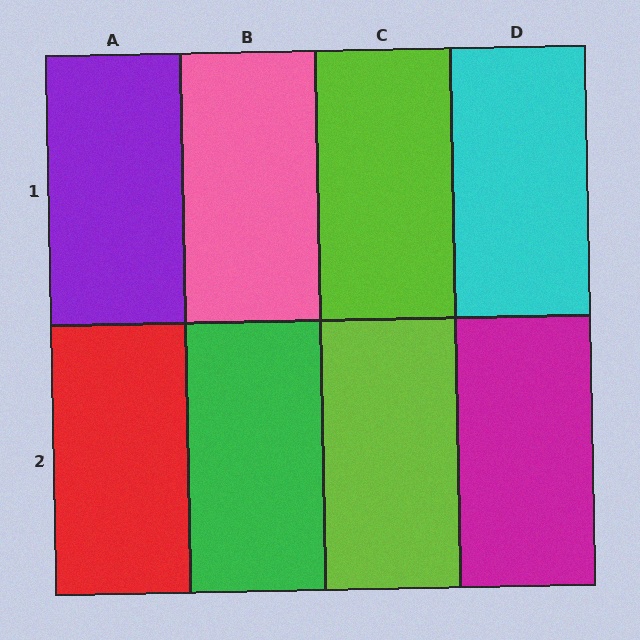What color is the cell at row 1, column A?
Purple.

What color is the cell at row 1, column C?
Lime.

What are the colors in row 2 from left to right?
Red, green, lime, magenta.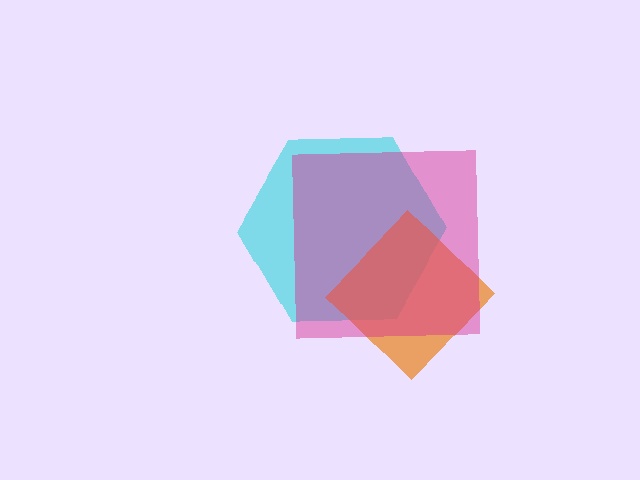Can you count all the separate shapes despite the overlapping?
Yes, there are 3 separate shapes.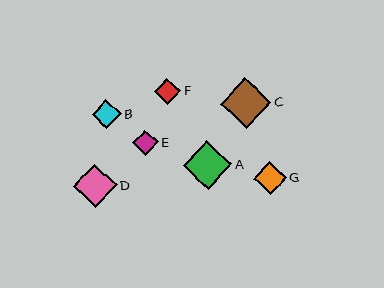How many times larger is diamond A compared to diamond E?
Diamond A is approximately 1.9 times the size of diamond E.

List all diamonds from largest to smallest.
From largest to smallest: C, A, D, G, B, F, E.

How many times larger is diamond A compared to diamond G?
Diamond A is approximately 1.5 times the size of diamond G.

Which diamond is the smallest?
Diamond E is the smallest with a size of approximately 26 pixels.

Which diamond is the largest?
Diamond C is the largest with a size of approximately 51 pixels.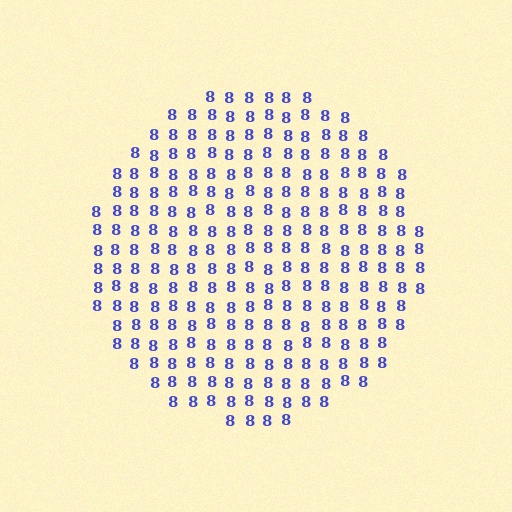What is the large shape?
The large shape is a circle.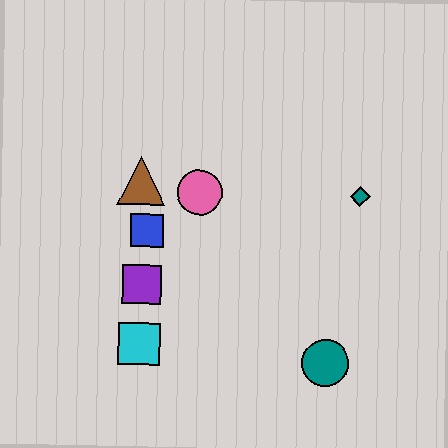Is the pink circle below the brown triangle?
Yes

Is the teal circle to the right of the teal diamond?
No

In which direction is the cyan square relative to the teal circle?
The cyan square is to the left of the teal circle.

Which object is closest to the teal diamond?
The pink circle is closest to the teal diamond.